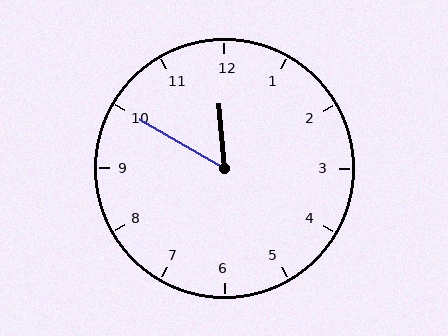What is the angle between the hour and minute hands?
Approximately 55 degrees.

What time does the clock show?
11:50.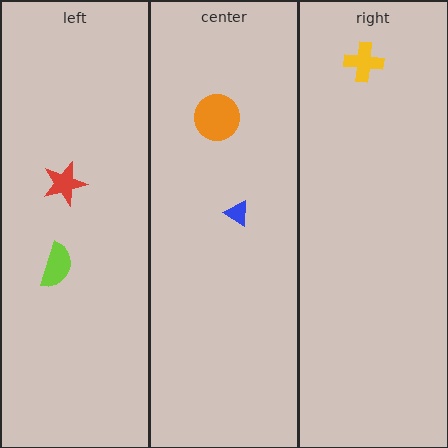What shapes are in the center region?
The blue triangle, the orange circle.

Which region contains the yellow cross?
The right region.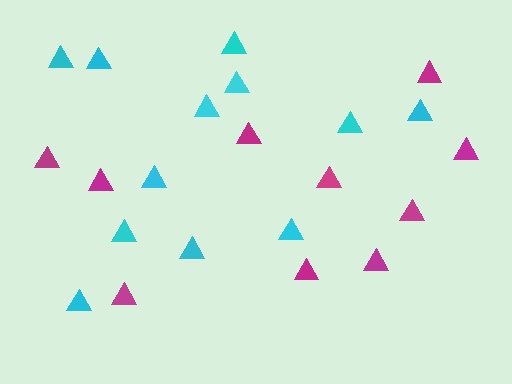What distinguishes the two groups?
There are 2 groups: one group of cyan triangles (12) and one group of magenta triangles (10).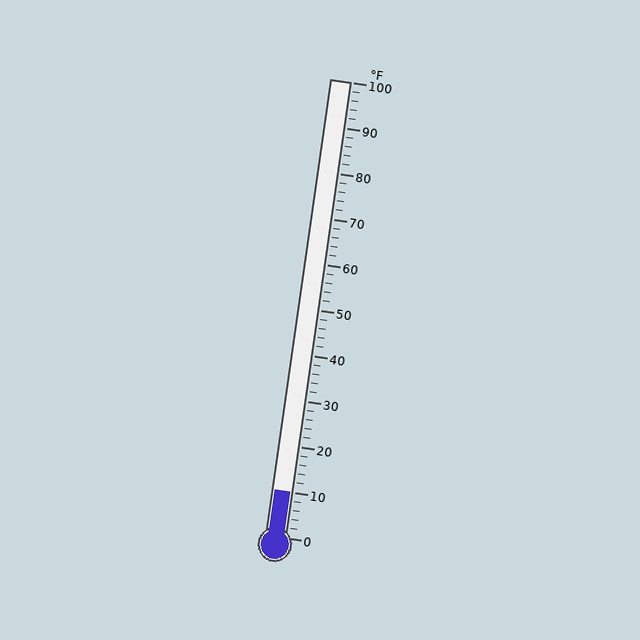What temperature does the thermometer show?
The thermometer shows approximately 10°F.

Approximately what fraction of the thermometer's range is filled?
The thermometer is filled to approximately 10% of its range.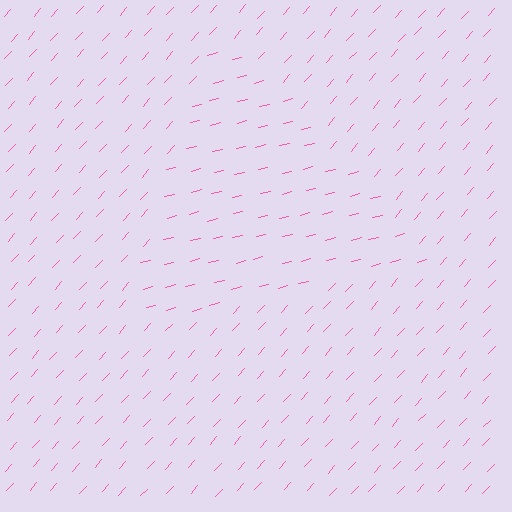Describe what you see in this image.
The image is filled with small pink line segments. A triangle region in the image has lines oriented differently from the surrounding lines, creating a visible texture boundary.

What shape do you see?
I see a triangle.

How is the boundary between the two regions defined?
The boundary is defined purely by a change in line orientation (approximately 33 degrees difference). All lines are the same color and thickness.